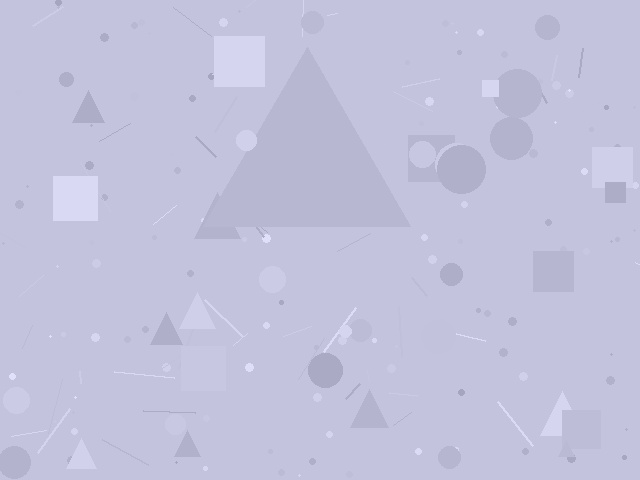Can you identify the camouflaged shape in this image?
The camouflaged shape is a triangle.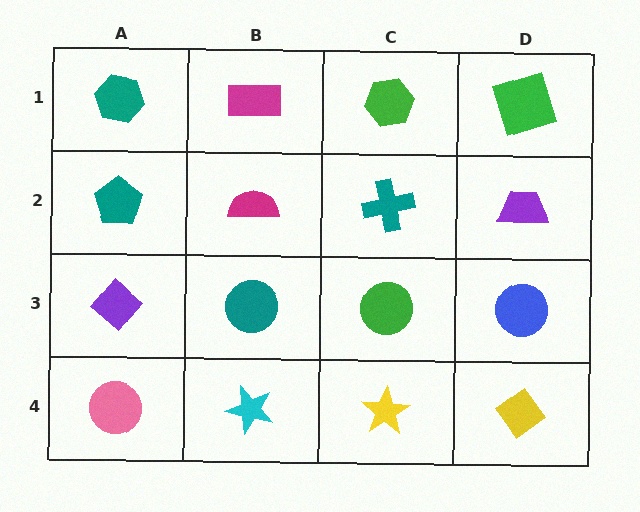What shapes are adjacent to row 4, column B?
A teal circle (row 3, column B), a pink circle (row 4, column A), a yellow star (row 4, column C).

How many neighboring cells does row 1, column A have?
2.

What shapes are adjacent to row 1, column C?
A teal cross (row 2, column C), a magenta rectangle (row 1, column B), a green square (row 1, column D).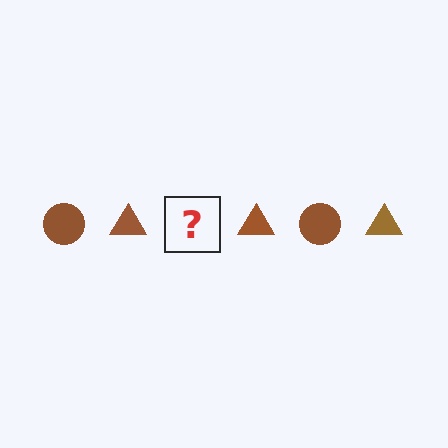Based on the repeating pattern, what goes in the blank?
The blank should be a brown circle.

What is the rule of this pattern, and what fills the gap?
The rule is that the pattern cycles through circle, triangle shapes in brown. The gap should be filled with a brown circle.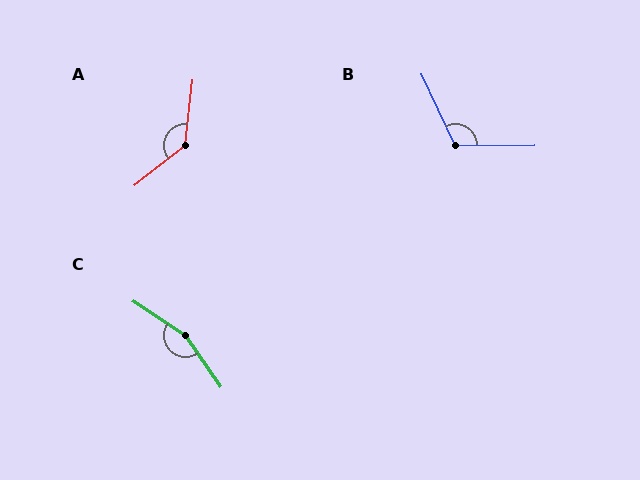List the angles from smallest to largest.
B (115°), A (134°), C (158°).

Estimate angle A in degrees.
Approximately 134 degrees.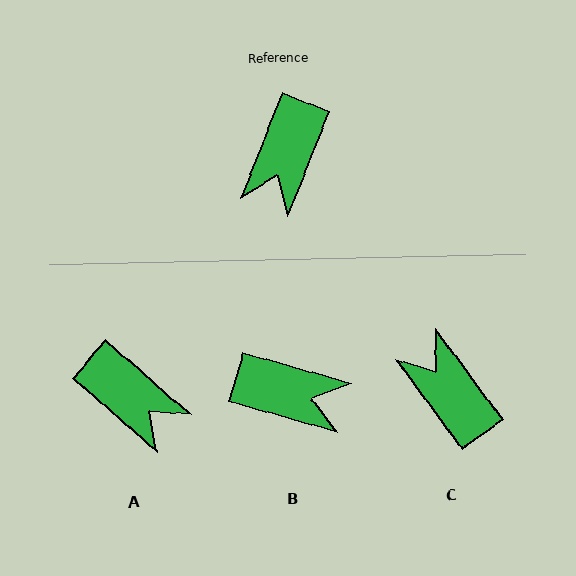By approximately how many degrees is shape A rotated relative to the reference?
Approximately 70 degrees counter-clockwise.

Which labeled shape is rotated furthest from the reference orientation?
C, about 122 degrees away.